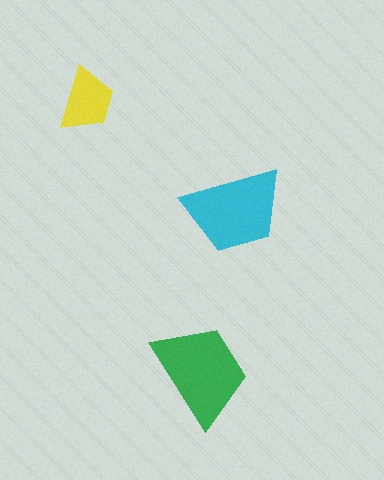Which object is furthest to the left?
The yellow trapezoid is leftmost.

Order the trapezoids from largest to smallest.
the green one, the cyan one, the yellow one.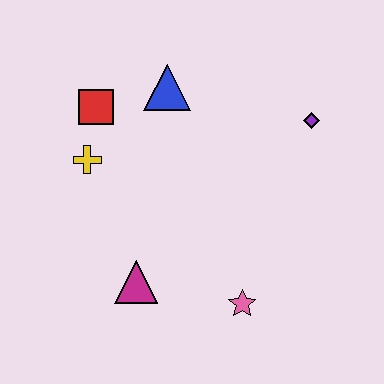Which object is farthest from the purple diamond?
The magenta triangle is farthest from the purple diamond.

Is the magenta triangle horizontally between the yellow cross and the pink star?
Yes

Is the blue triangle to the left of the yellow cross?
No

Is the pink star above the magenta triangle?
No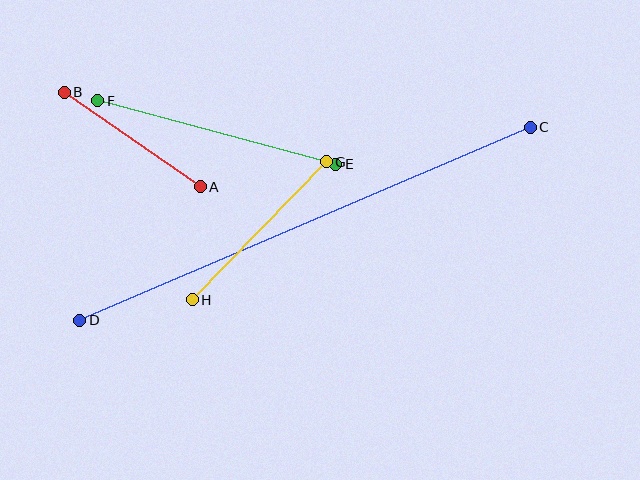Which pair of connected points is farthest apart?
Points C and D are farthest apart.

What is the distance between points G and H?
The distance is approximately 193 pixels.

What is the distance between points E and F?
The distance is approximately 246 pixels.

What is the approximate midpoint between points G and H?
The midpoint is at approximately (259, 231) pixels.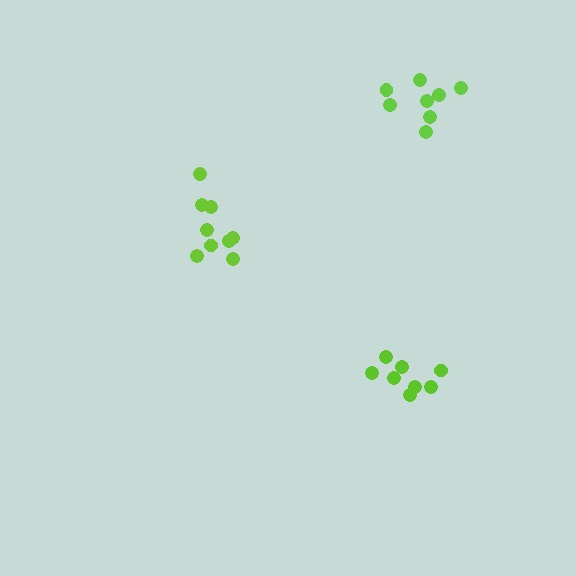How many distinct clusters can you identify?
There are 3 distinct clusters.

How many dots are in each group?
Group 1: 8 dots, Group 2: 9 dots, Group 3: 8 dots (25 total).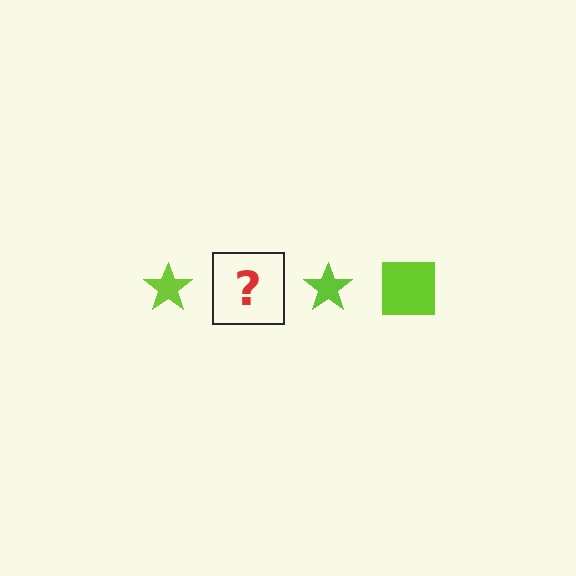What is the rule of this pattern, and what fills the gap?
The rule is that the pattern cycles through star, square shapes in lime. The gap should be filled with a lime square.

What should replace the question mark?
The question mark should be replaced with a lime square.